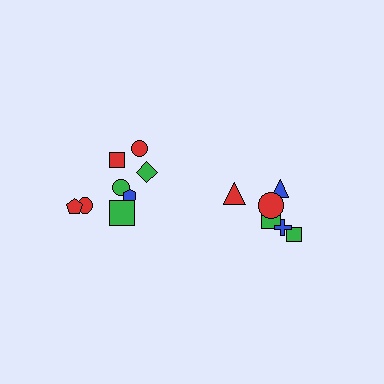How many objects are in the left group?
There are 8 objects.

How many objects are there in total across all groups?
There are 14 objects.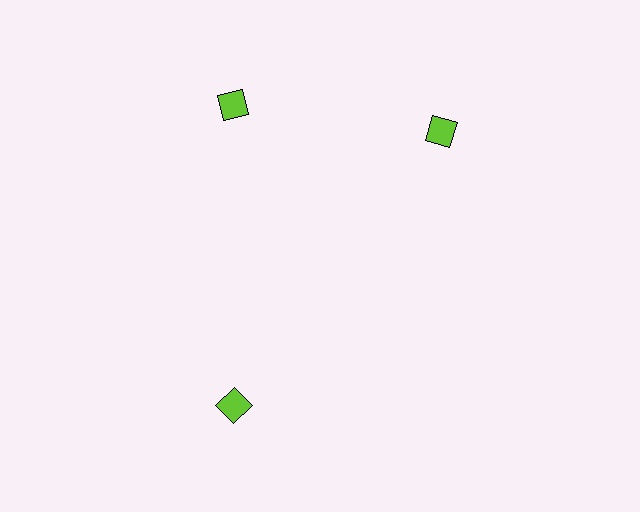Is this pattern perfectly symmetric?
No. The 3 lime diamonds are arranged in a ring, but one element near the 3 o'clock position is rotated out of alignment along the ring, breaking the 3-fold rotational symmetry.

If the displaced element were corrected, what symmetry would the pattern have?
It would have 3-fold rotational symmetry — the pattern would map onto itself every 120 degrees.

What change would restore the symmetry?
The symmetry would be restored by rotating it back into even spacing with its neighbors so that all 3 diamonds sit at equal angles and equal distance from the center.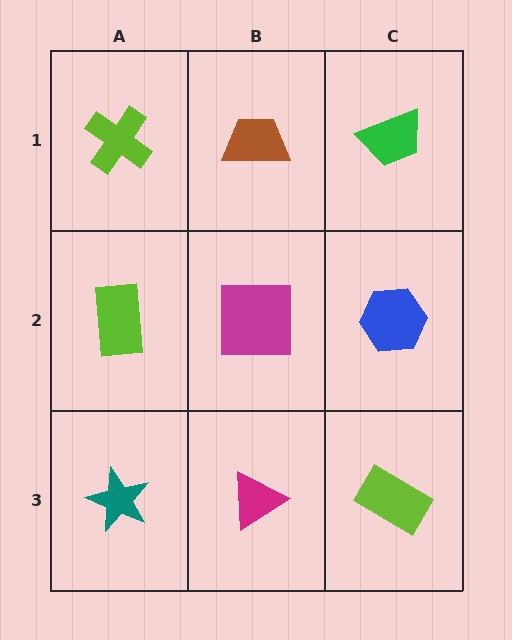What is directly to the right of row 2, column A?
A magenta square.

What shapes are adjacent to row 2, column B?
A brown trapezoid (row 1, column B), a magenta triangle (row 3, column B), a lime rectangle (row 2, column A), a blue hexagon (row 2, column C).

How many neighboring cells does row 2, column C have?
3.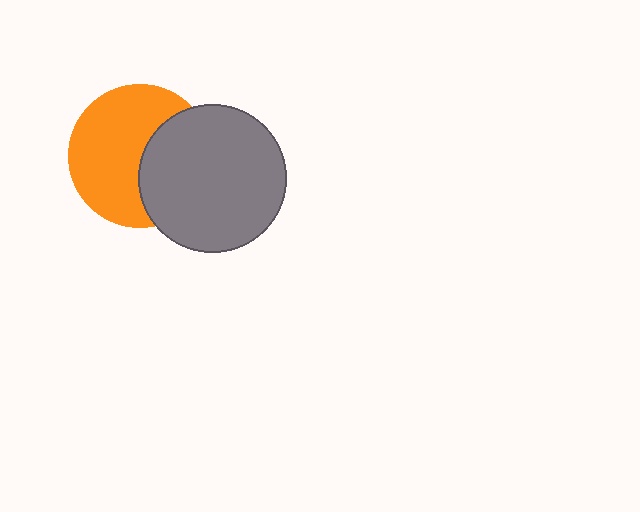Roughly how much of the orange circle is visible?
About half of it is visible (roughly 62%).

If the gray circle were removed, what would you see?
You would see the complete orange circle.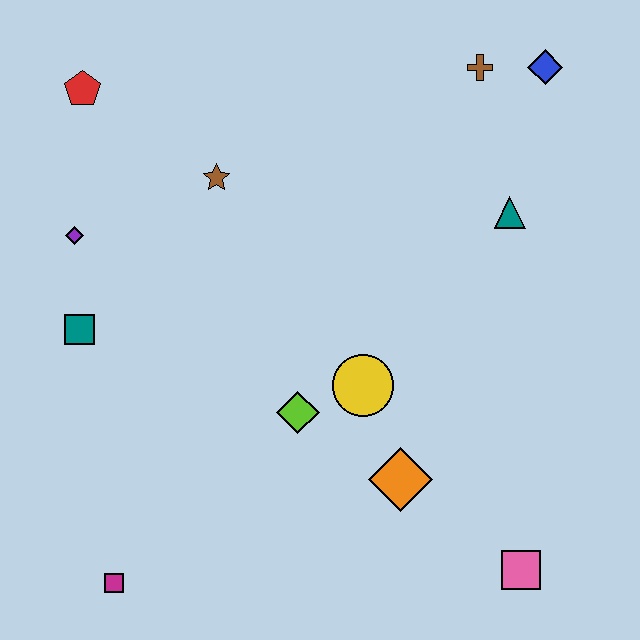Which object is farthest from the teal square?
The blue diamond is farthest from the teal square.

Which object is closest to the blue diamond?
The brown cross is closest to the blue diamond.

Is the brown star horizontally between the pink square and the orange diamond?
No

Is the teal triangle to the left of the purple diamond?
No